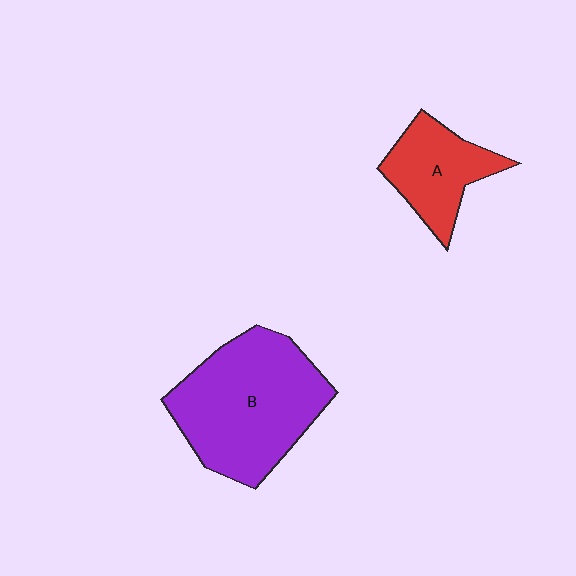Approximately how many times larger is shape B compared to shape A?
Approximately 2.0 times.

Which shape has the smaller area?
Shape A (red).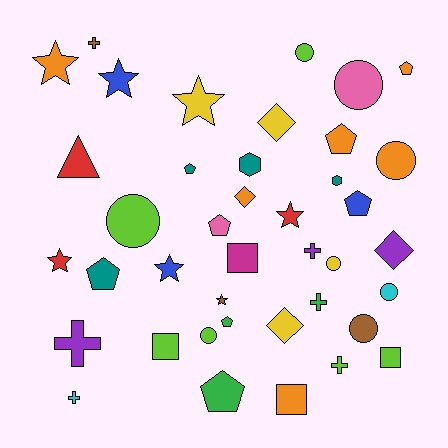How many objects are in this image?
There are 40 objects.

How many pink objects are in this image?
There are 2 pink objects.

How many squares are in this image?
There are 4 squares.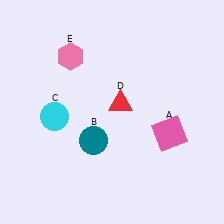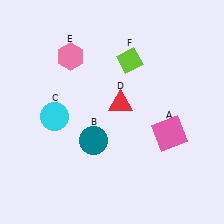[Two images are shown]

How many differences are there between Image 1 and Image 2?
There is 1 difference between the two images.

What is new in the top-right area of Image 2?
A lime diamond (F) was added in the top-right area of Image 2.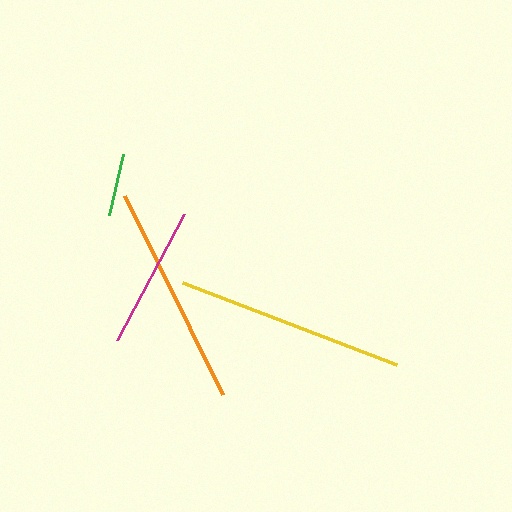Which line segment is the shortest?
The green line is the shortest at approximately 62 pixels.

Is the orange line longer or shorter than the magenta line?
The orange line is longer than the magenta line.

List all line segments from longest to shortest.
From longest to shortest: yellow, orange, magenta, green.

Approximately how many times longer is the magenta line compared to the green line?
The magenta line is approximately 2.3 times the length of the green line.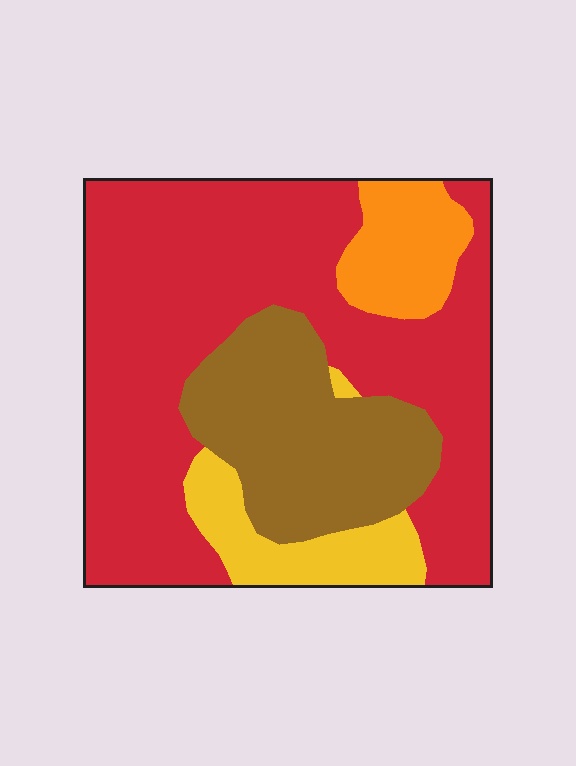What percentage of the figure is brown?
Brown covers around 20% of the figure.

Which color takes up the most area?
Red, at roughly 60%.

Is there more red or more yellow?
Red.